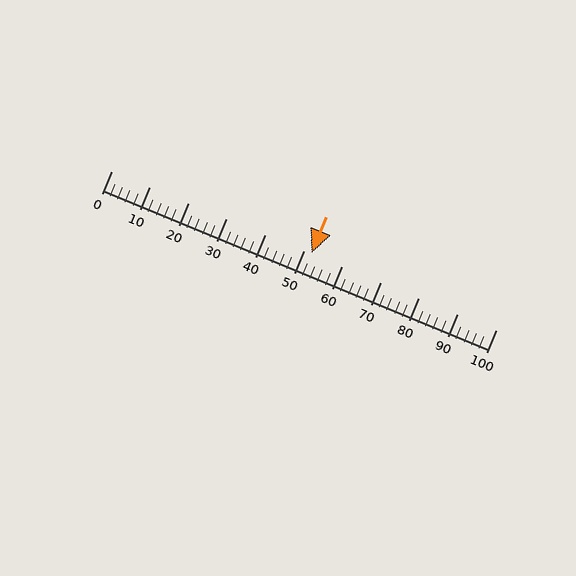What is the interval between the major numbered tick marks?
The major tick marks are spaced 10 units apart.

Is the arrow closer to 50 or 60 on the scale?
The arrow is closer to 50.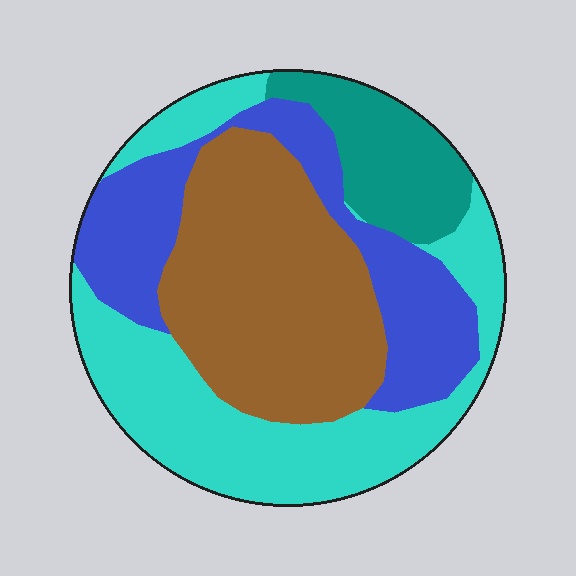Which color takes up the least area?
Teal, at roughly 10%.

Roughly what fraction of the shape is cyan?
Cyan takes up about one third (1/3) of the shape.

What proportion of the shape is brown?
Brown covers about 30% of the shape.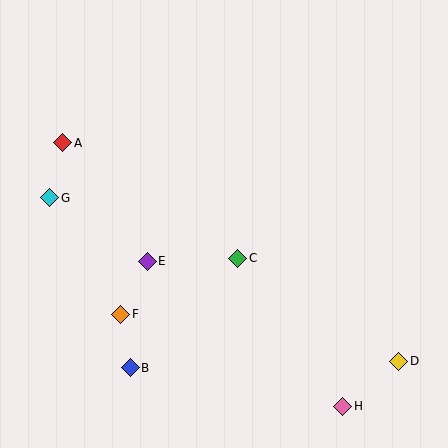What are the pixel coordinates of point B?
Point B is at (130, 368).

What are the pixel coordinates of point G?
Point G is at (50, 198).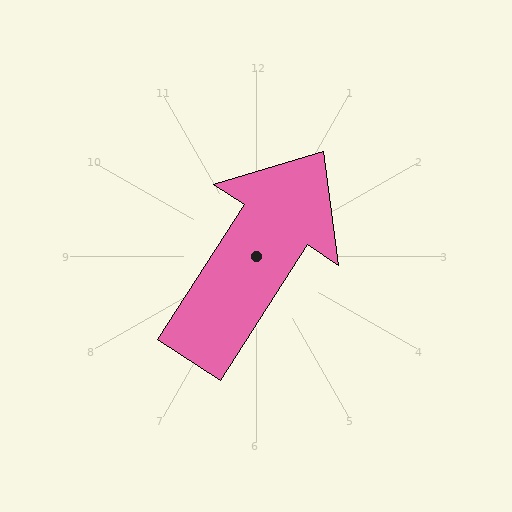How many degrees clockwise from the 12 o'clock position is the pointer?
Approximately 33 degrees.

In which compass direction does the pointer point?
Northeast.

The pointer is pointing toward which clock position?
Roughly 1 o'clock.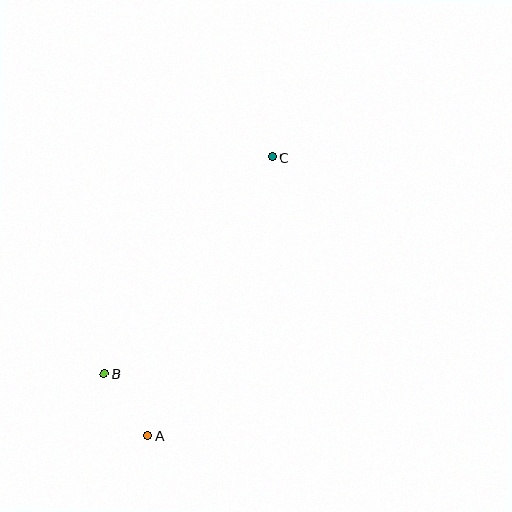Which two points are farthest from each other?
Points A and C are farthest from each other.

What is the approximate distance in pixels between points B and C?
The distance between B and C is approximately 274 pixels.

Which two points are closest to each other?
Points A and B are closest to each other.